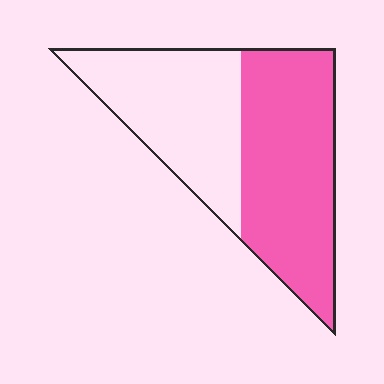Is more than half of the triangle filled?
Yes.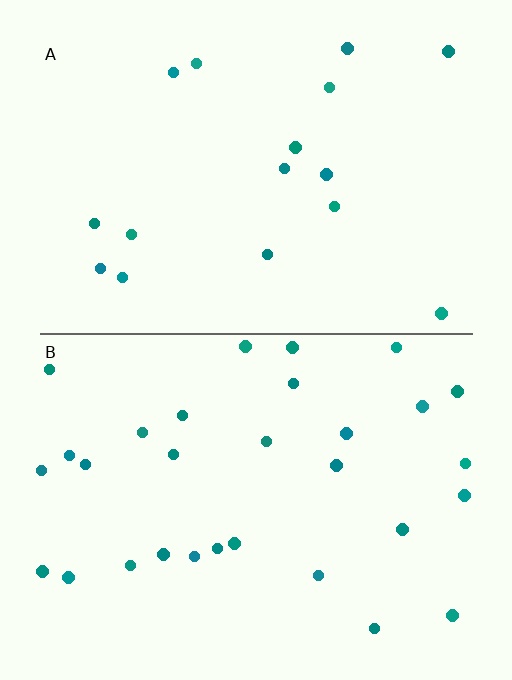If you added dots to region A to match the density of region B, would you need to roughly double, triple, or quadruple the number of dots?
Approximately double.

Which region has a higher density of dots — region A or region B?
B (the bottom).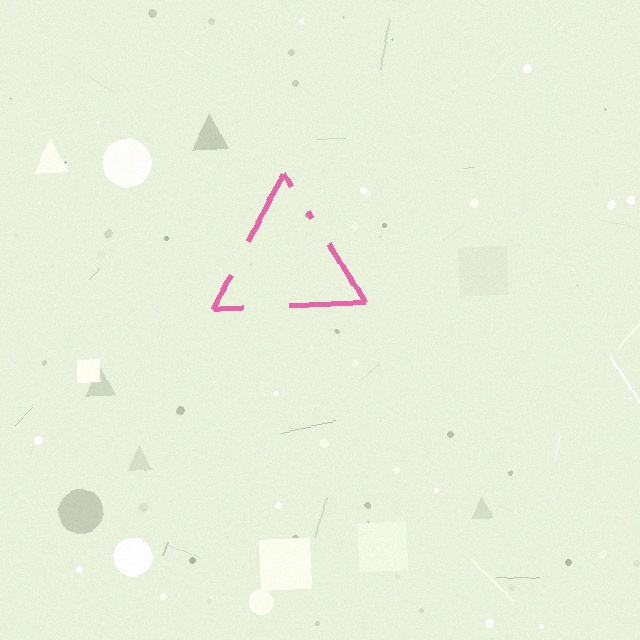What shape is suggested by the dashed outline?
The dashed outline suggests a triangle.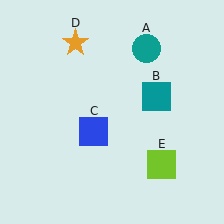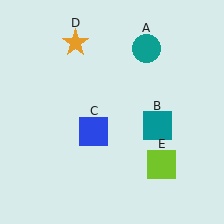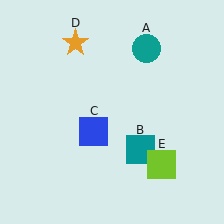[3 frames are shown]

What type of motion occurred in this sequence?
The teal square (object B) rotated clockwise around the center of the scene.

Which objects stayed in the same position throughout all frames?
Teal circle (object A) and blue square (object C) and orange star (object D) and lime square (object E) remained stationary.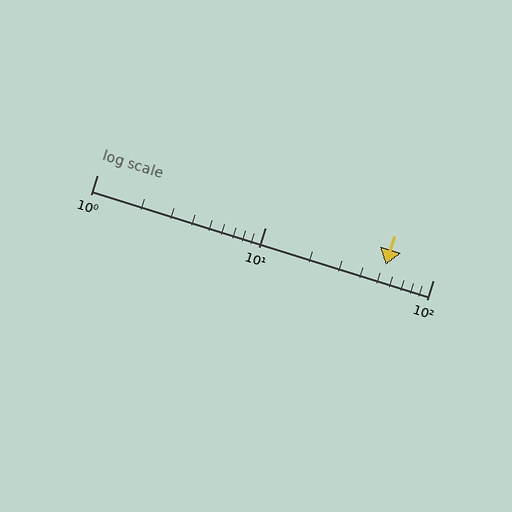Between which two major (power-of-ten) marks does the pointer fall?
The pointer is between 10 and 100.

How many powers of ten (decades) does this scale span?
The scale spans 2 decades, from 1 to 100.